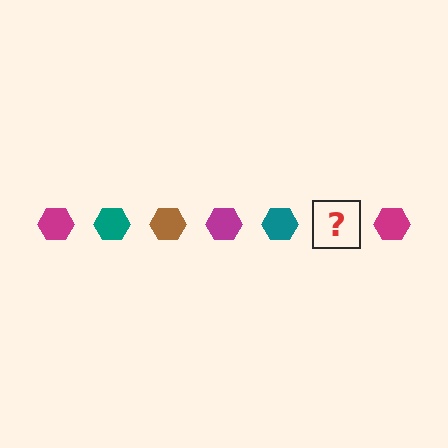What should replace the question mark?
The question mark should be replaced with a brown hexagon.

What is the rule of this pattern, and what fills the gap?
The rule is that the pattern cycles through magenta, teal, brown hexagons. The gap should be filled with a brown hexagon.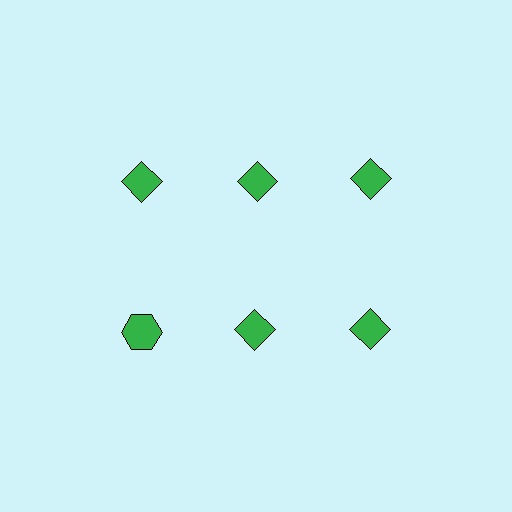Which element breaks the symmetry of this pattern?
The green hexagon in the second row, leftmost column breaks the symmetry. All other shapes are green diamonds.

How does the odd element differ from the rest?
It has a different shape: hexagon instead of diamond.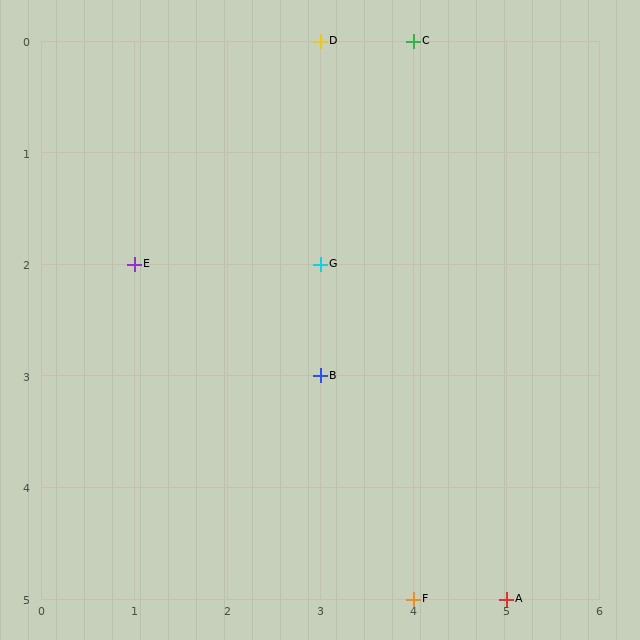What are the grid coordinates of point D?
Point D is at grid coordinates (3, 0).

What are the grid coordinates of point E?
Point E is at grid coordinates (1, 2).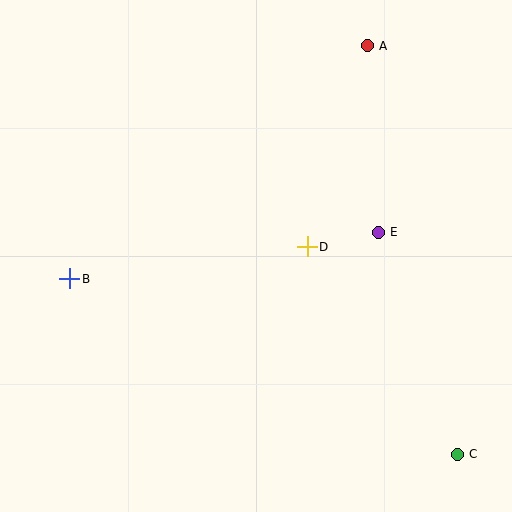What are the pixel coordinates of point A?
Point A is at (367, 46).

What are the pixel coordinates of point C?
Point C is at (457, 454).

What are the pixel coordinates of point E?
Point E is at (378, 232).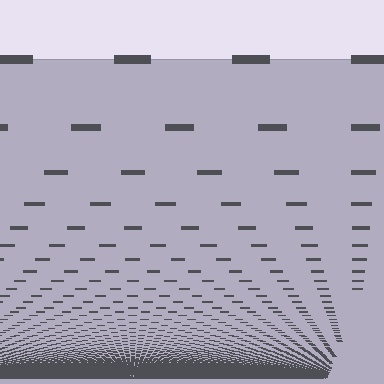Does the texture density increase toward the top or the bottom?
Density increases toward the bottom.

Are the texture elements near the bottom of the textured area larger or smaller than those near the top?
Smaller. The gradient is inverted — elements near the bottom are smaller and denser.